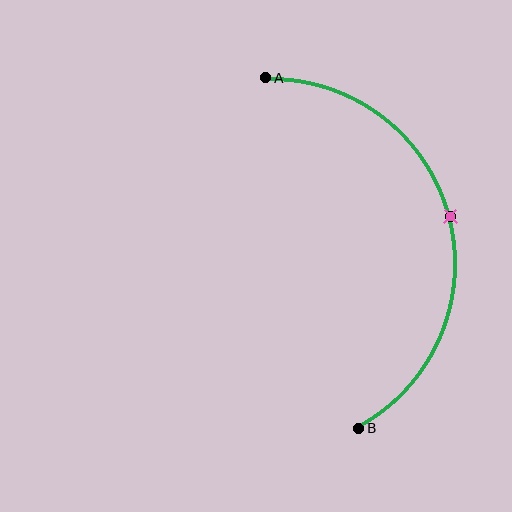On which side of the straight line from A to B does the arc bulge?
The arc bulges to the right of the straight line connecting A and B.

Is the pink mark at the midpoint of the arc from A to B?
Yes. The pink mark lies on the arc at equal arc-length from both A and B — it is the arc midpoint.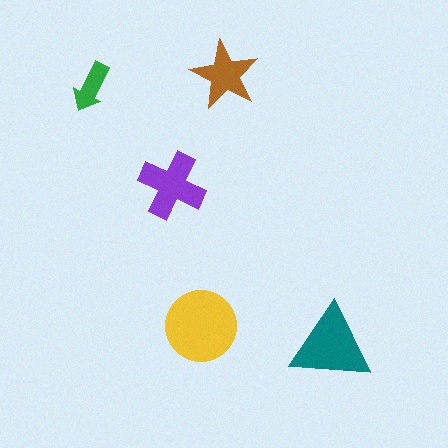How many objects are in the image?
There are 5 objects in the image.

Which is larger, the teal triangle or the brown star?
The teal triangle.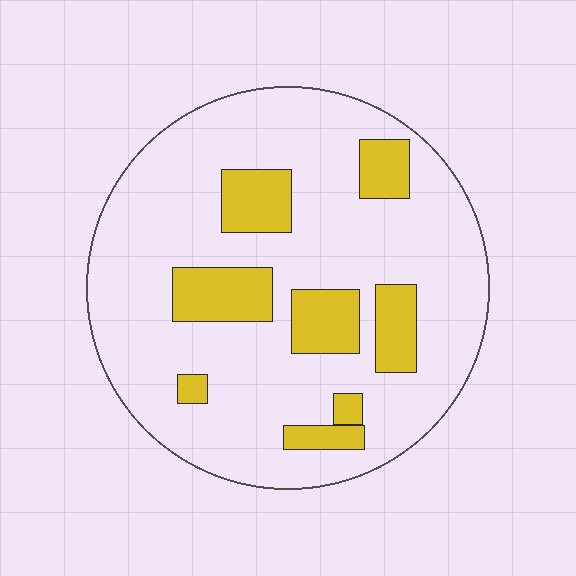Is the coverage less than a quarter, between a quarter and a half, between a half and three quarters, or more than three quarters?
Less than a quarter.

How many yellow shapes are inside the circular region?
8.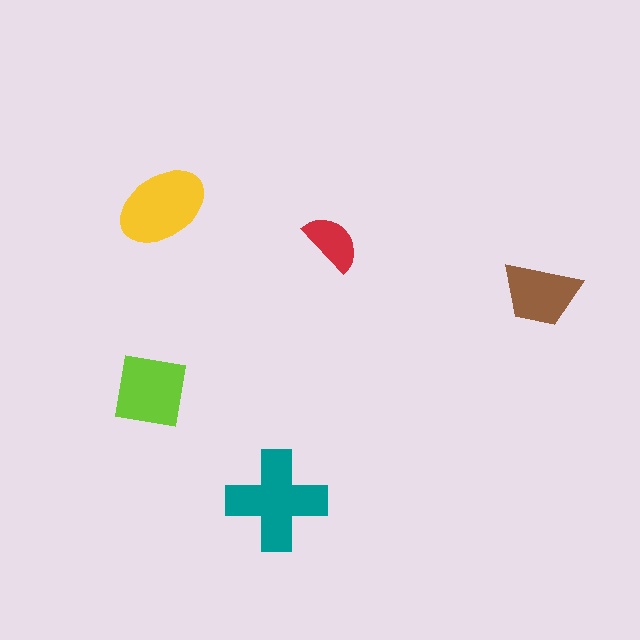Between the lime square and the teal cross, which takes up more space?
The teal cross.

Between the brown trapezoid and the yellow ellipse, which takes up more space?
The yellow ellipse.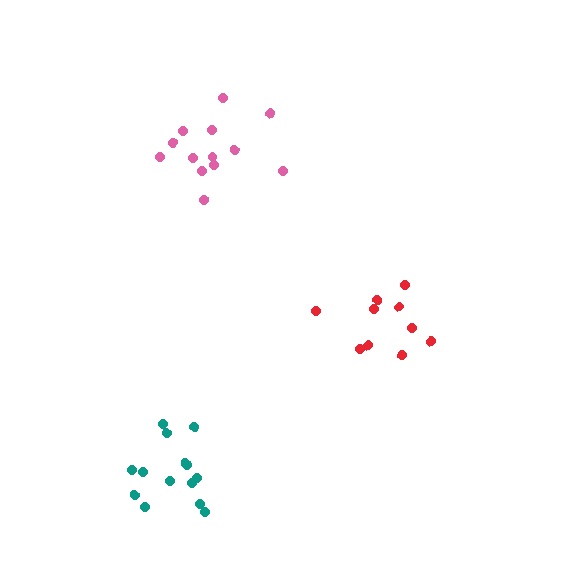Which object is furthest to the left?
The teal cluster is leftmost.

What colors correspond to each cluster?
The clusters are colored: pink, red, teal.